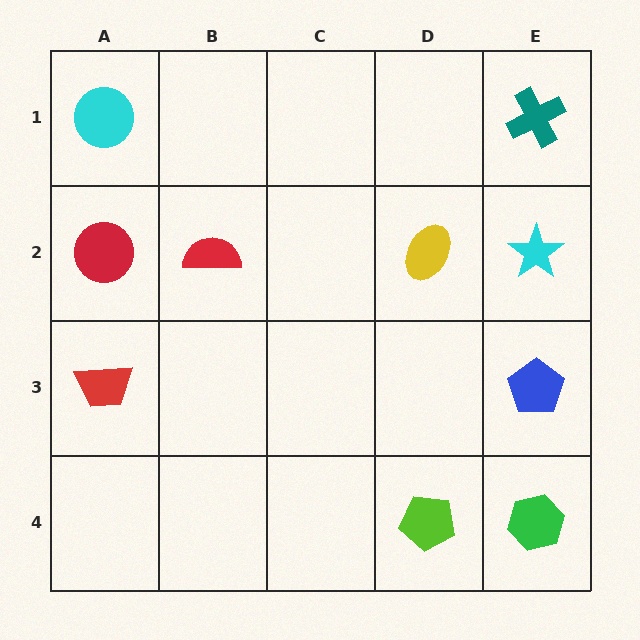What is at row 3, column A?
A red trapezoid.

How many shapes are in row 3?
2 shapes.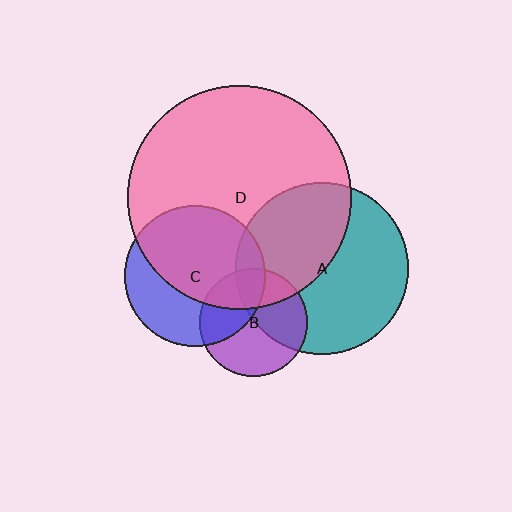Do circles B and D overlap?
Yes.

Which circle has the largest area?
Circle D (pink).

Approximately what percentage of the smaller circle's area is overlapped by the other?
Approximately 30%.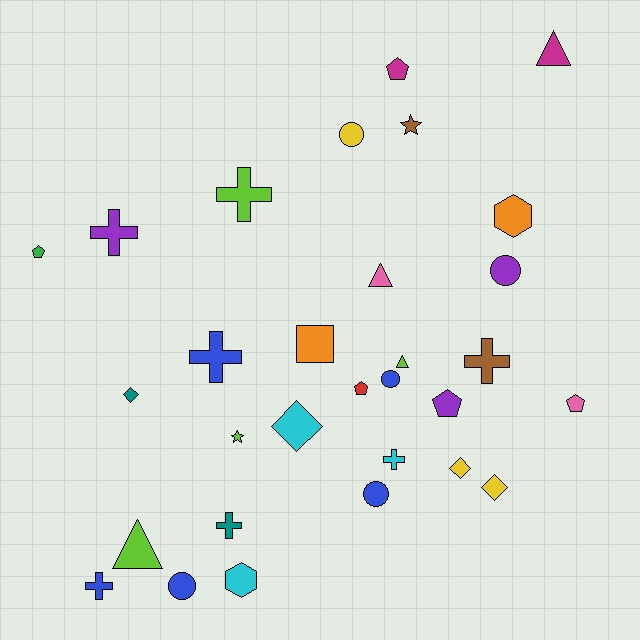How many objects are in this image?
There are 30 objects.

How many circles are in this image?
There are 5 circles.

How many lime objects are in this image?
There are 4 lime objects.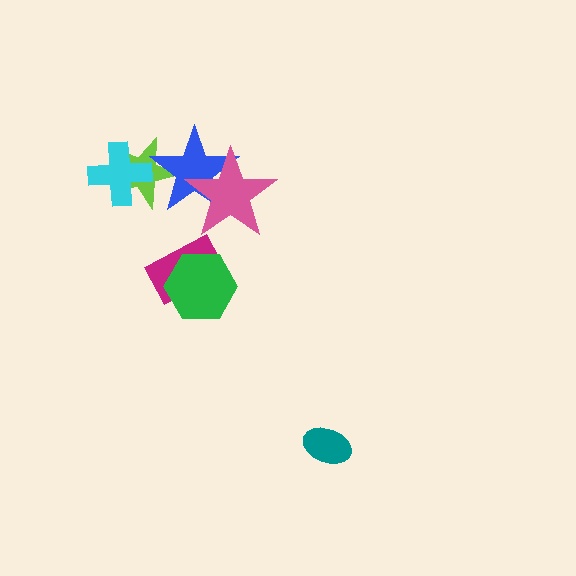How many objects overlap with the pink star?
1 object overlaps with the pink star.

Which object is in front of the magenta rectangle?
The green hexagon is in front of the magenta rectangle.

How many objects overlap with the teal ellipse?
0 objects overlap with the teal ellipse.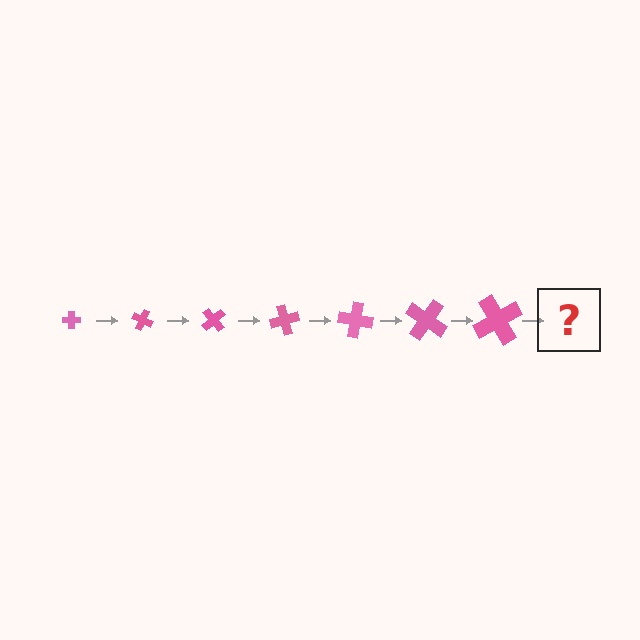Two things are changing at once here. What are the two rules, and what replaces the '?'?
The two rules are that the cross grows larger each step and it rotates 25 degrees each step. The '?' should be a cross, larger than the previous one and rotated 175 degrees from the start.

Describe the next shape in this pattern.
It should be a cross, larger than the previous one and rotated 175 degrees from the start.